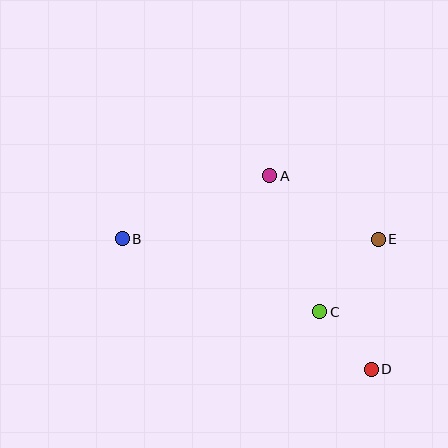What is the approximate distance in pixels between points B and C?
The distance between B and C is approximately 210 pixels.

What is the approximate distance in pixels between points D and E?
The distance between D and E is approximately 130 pixels.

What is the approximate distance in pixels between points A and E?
The distance between A and E is approximately 126 pixels.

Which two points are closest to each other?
Points C and D are closest to each other.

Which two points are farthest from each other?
Points B and D are farthest from each other.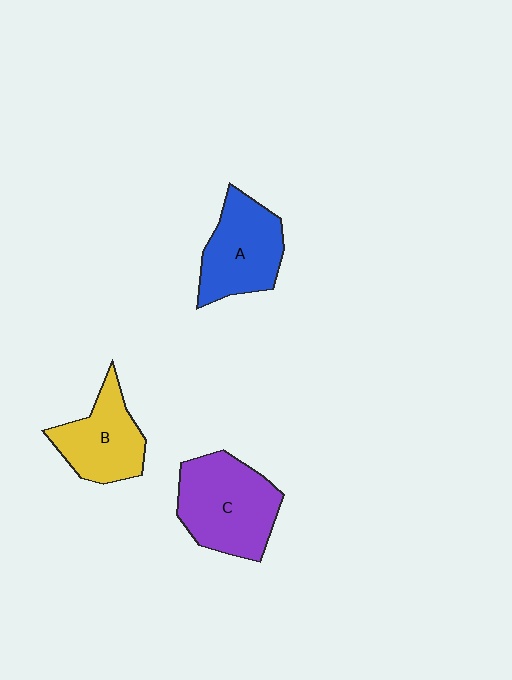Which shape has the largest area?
Shape C (purple).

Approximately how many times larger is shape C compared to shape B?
Approximately 1.4 times.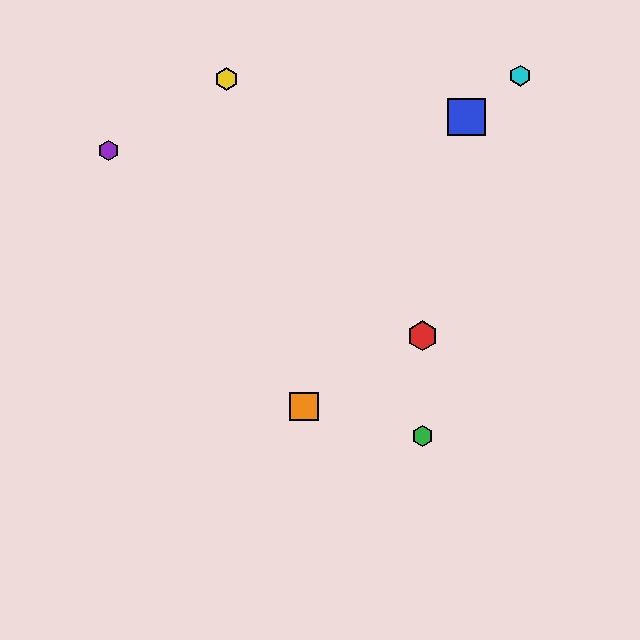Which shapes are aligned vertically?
The red hexagon, the green hexagon are aligned vertically.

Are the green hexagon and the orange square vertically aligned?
No, the green hexagon is at x≈422 and the orange square is at x≈304.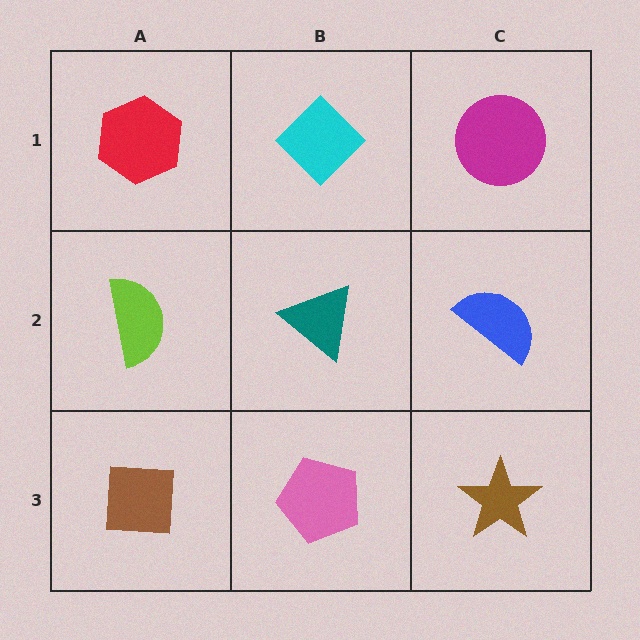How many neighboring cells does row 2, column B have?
4.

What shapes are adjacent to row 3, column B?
A teal triangle (row 2, column B), a brown square (row 3, column A), a brown star (row 3, column C).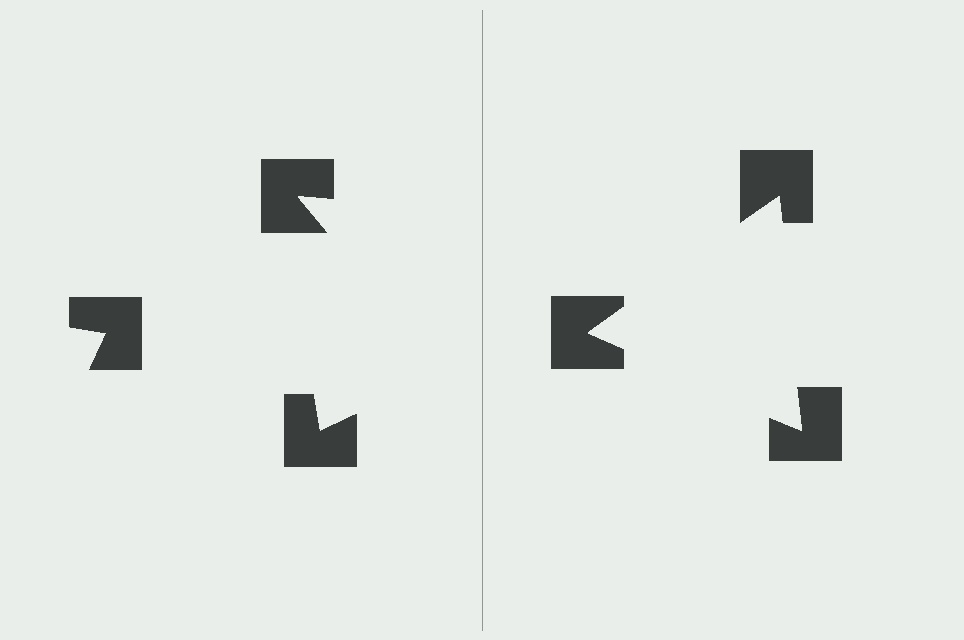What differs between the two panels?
The notched squares are positioned identically on both sides; only the wedge orientations differ. On the right they align to a triangle; on the left they are misaligned.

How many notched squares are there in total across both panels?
6 — 3 on each side.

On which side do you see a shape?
An illusory triangle appears on the right side. On the left side the wedge cuts are rotated, so no coherent shape forms.